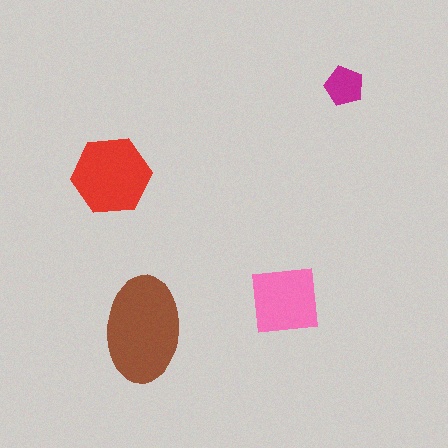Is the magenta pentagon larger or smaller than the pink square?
Smaller.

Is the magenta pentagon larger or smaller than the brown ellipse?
Smaller.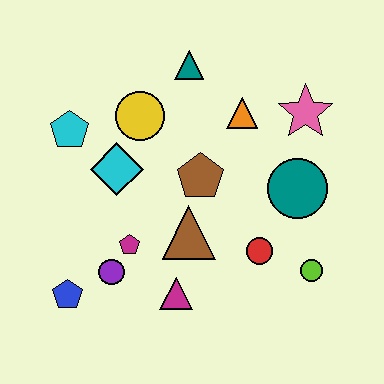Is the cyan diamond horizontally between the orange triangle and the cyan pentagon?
Yes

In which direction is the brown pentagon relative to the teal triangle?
The brown pentagon is below the teal triangle.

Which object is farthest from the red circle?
The cyan pentagon is farthest from the red circle.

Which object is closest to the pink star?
The orange triangle is closest to the pink star.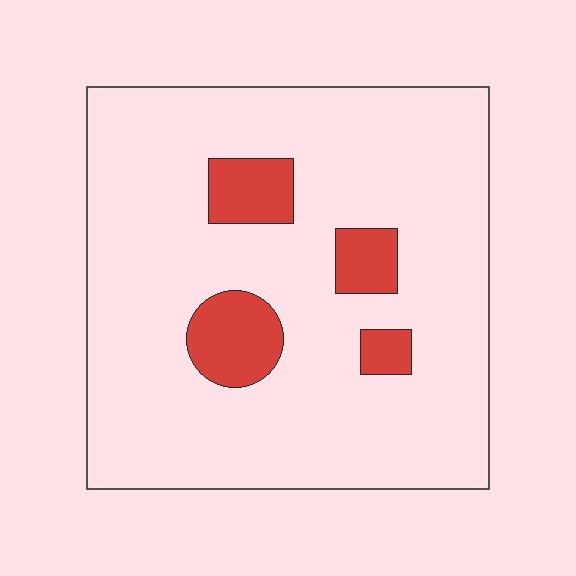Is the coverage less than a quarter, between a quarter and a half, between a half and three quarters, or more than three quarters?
Less than a quarter.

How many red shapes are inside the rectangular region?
4.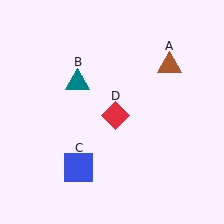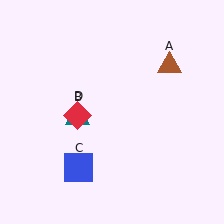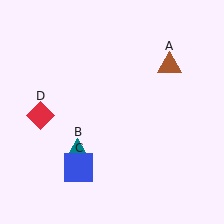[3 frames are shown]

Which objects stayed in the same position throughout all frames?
Brown triangle (object A) and blue square (object C) remained stationary.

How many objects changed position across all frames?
2 objects changed position: teal triangle (object B), red diamond (object D).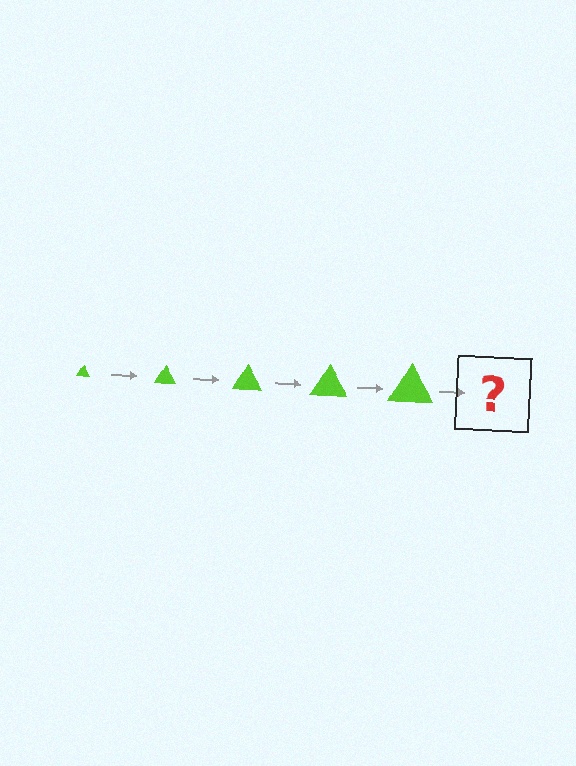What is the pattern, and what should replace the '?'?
The pattern is that the triangle gets progressively larger each step. The '?' should be a lime triangle, larger than the previous one.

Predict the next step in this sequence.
The next step is a lime triangle, larger than the previous one.